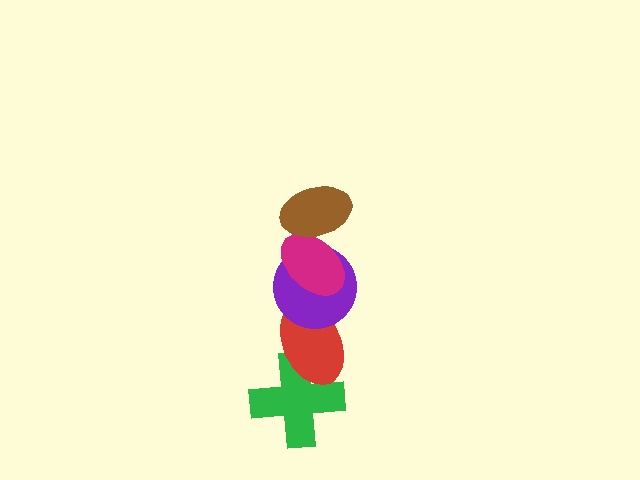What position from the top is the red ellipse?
The red ellipse is 4th from the top.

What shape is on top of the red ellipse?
The purple circle is on top of the red ellipse.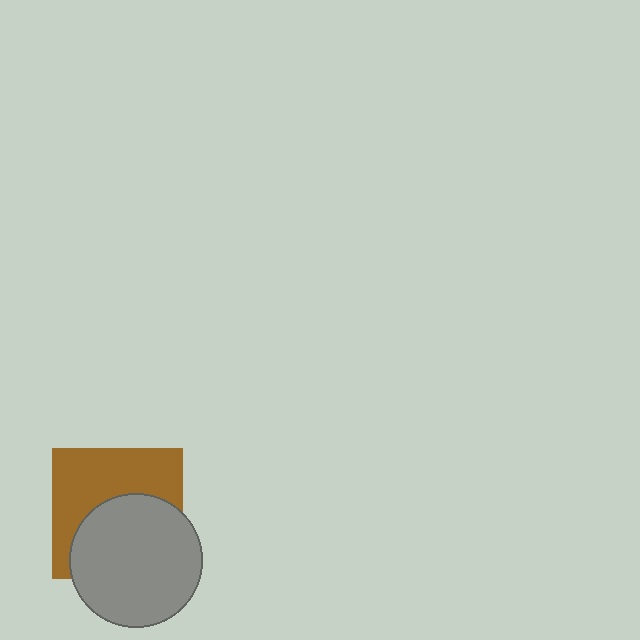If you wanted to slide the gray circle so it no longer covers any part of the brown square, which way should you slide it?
Slide it down — that is the most direct way to separate the two shapes.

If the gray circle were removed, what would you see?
You would see the complete brown square.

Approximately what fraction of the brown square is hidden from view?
Roughly 49% of the brown square is hidden behind the gray circle.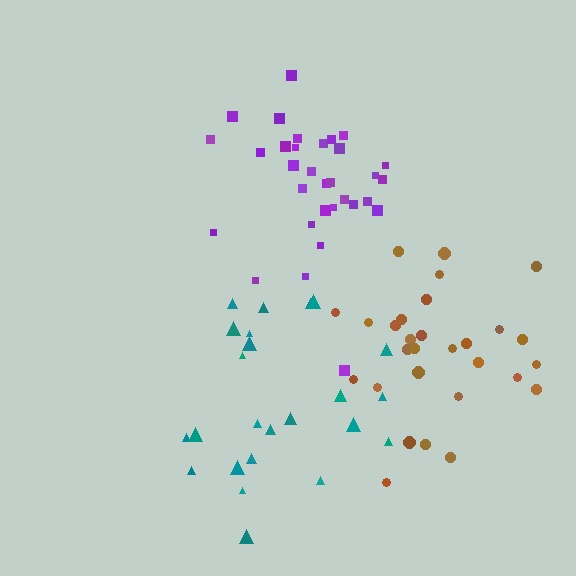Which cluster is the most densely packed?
Purple.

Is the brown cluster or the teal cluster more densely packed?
Brown.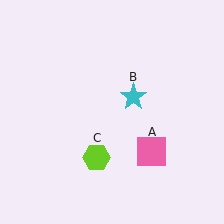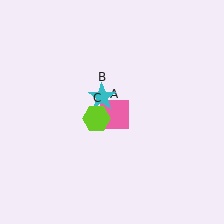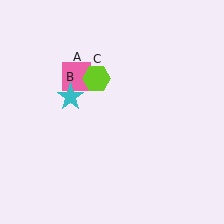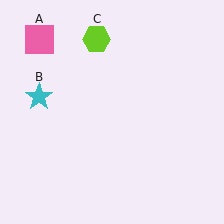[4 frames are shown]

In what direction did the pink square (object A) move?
The pink square (object A) moved up and to the left.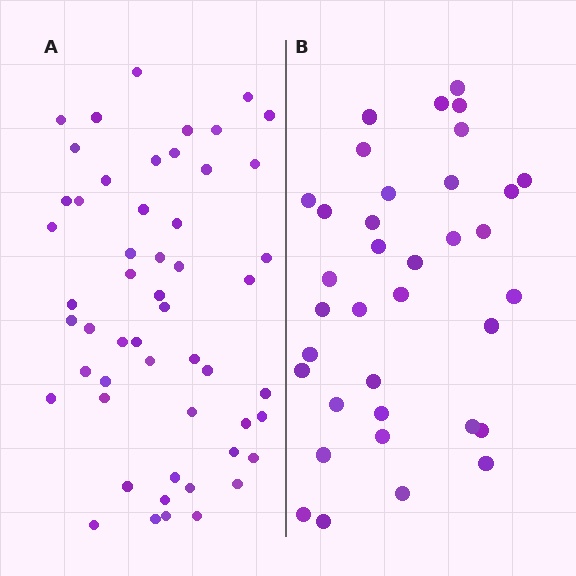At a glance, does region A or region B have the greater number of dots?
Region A (the left region) has more dots.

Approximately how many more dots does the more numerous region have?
Region A has approximately 15 more dots than region B.